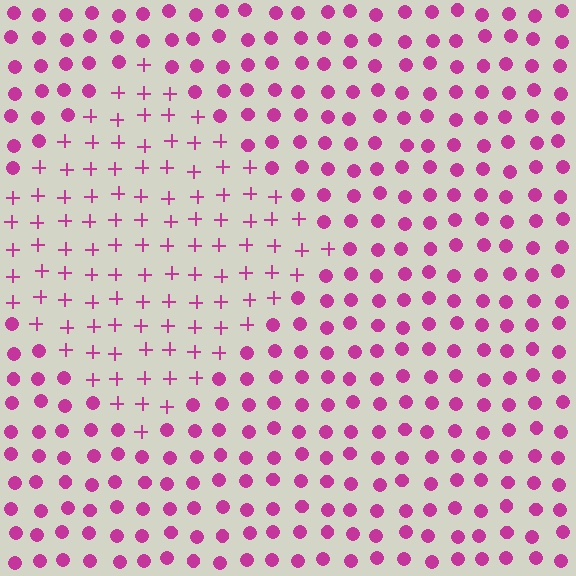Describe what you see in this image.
The image is filled with small magenta elements arranged in a uniform grid. A diamond-shaped region contains plus signs, while the surrounding area contains circles. The boundary is defined purely by the change in element shape.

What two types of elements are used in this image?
The image uses plus signs inside the diamond region and circles outside it.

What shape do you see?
I see a diamond.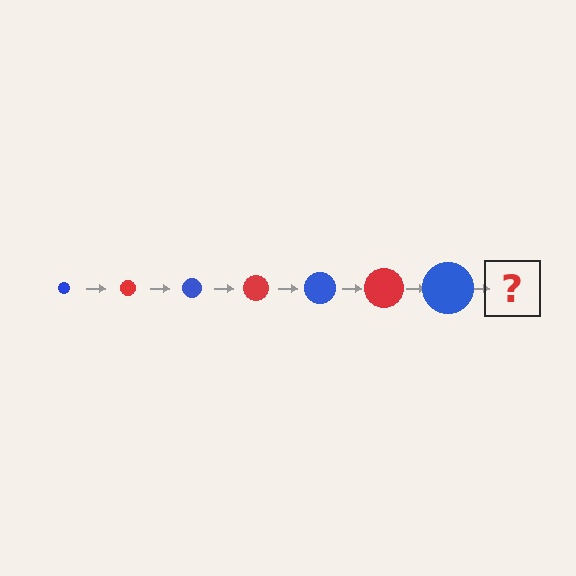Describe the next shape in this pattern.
It should be a red circle, larger than the previous one.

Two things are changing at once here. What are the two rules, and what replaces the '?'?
The two rules are that the circle grows larger each step and the color cycles through blue and red. The '?' should be a red circle, larger than the previous one.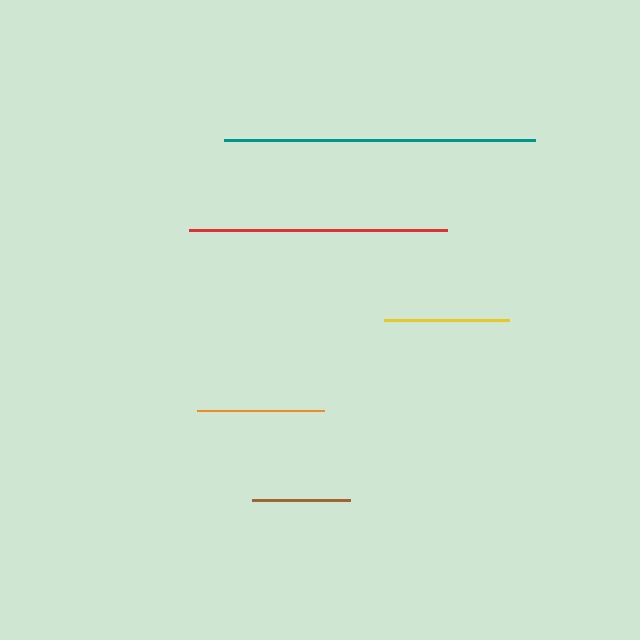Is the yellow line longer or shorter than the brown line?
The yellow line is longer than the brown line.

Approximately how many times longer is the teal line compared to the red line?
The teal line is approximately 1.2 times the length of the red line.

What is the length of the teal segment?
The teal segment is approximately 312 pixels long.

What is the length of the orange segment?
The orange segment is approximately 126 pixels long.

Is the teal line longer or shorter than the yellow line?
The teal line is longer than the yellow line.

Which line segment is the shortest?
The brown line is the shortest at approximately 98 pixels.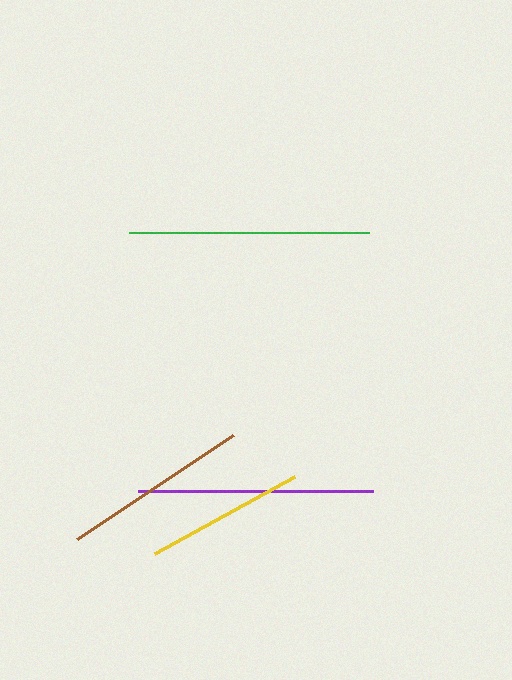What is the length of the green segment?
The green segment is approximately 240 pixels long.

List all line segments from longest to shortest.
From longest to shortest: green, purple, brown, yellow.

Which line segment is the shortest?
The yellow line is the shortest at approximately 159 pixels.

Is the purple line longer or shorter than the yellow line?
The purple line is longer than the yellow line.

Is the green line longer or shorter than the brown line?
The green line is longer than the brown line.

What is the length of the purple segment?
The purple segment is approximately 235 pixels long.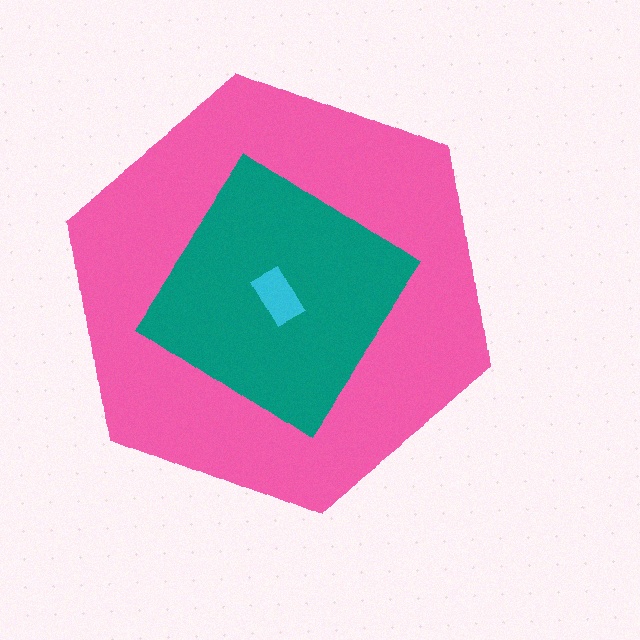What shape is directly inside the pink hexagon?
The teal diamond.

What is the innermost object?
The cyan rectangle.